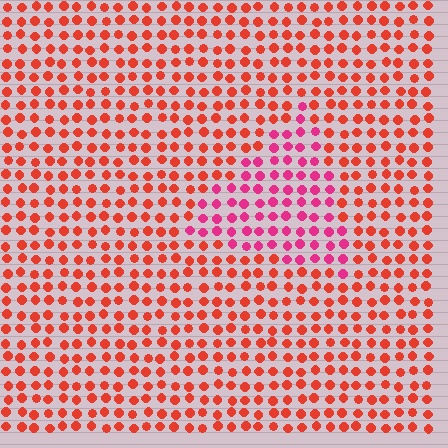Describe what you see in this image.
The image is filled with small red elements in a uniform arrangement. A triangle-shaped region is visible where the elements are tinted to a slightly different hue, forming a subtle color boundary.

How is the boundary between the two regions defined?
The boundary is defined purely by a slight shift in hue (about 36 degrees). Spacing, size, and orientation are identical on both sides.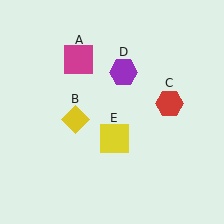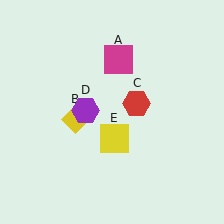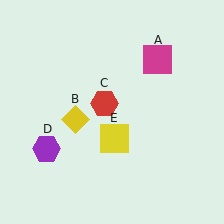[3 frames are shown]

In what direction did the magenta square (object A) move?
The magenta square (object A) moved right.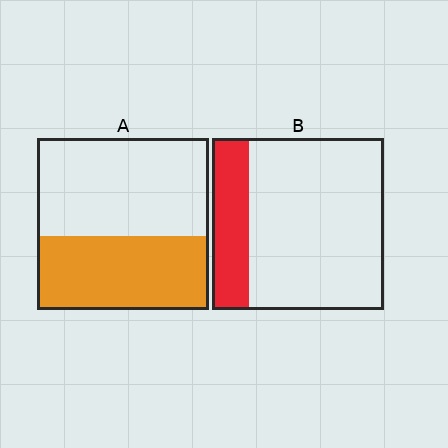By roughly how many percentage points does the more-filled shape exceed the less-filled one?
By roughly 20 percentage points (A over B).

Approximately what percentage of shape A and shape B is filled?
A is approximately 45% and B is approximately 20%.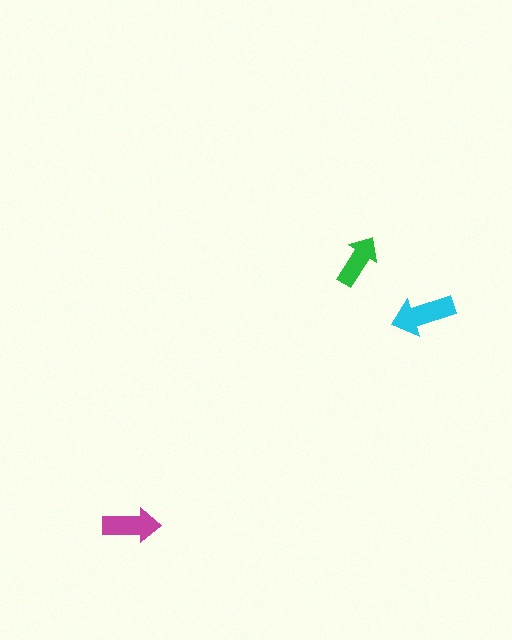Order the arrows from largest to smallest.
the cyan one, the magenta one, the green one.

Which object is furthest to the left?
The magenta arrow is leftmost.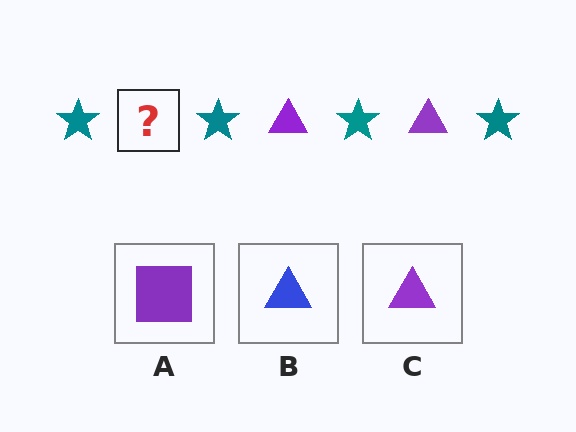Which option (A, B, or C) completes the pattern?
C.